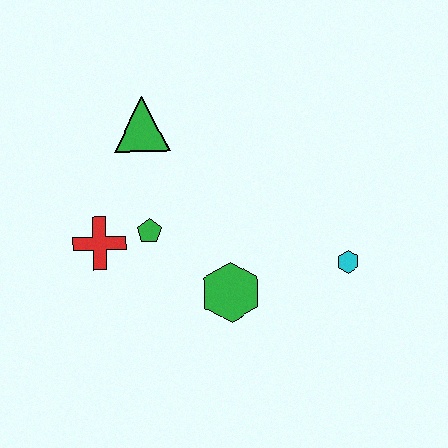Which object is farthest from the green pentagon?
The cyan hexagon is farthest from the green pentagon.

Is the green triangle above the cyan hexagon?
Yes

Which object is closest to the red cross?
The green pentagon is closest to the red cross.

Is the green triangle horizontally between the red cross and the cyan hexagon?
Yes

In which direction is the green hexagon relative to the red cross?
The green hexagon is to the right of the red cross.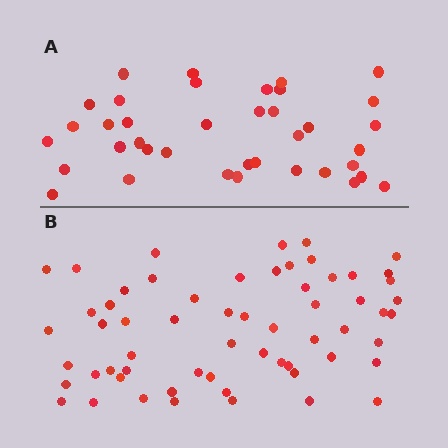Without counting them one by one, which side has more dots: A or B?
Region B (the bottom region) has more dots.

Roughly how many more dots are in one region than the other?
Region B has approximately 20 more dots than region A.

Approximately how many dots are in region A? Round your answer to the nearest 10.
About 40 dots. (The exact count is 38, which rounds to 40.)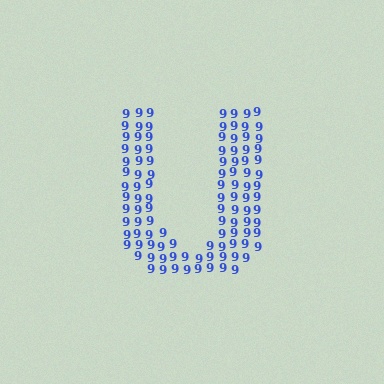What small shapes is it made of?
It is made of small digit 9's.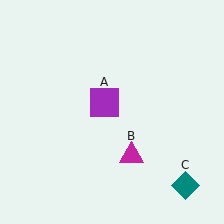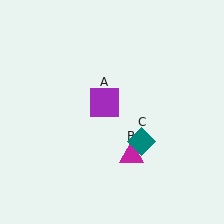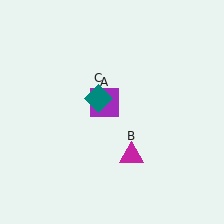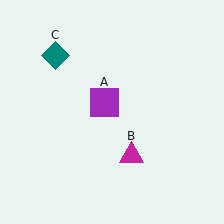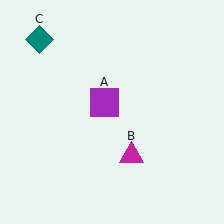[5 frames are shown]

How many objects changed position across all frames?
1 object changed position: teal diamond (object C).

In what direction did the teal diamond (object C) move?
The teal diamond (object C) moved up and to the left.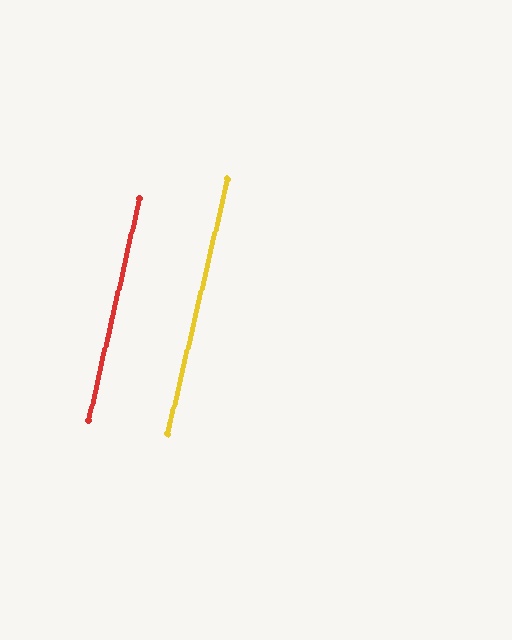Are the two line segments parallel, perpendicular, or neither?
Parallel — their directions differ by only 0.3°.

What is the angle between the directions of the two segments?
Approximately 0 degrees.